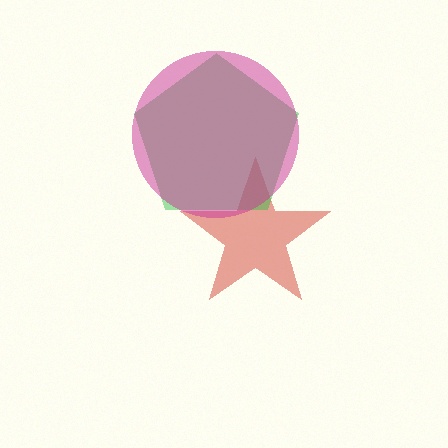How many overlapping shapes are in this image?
There are 3 overlapping shapes in the image.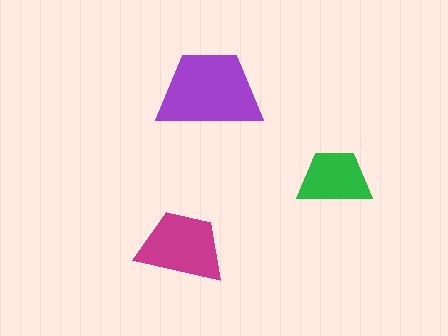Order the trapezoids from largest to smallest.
the purple one, the magenta one, the green one.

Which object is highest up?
The purple trapezoid is topmost.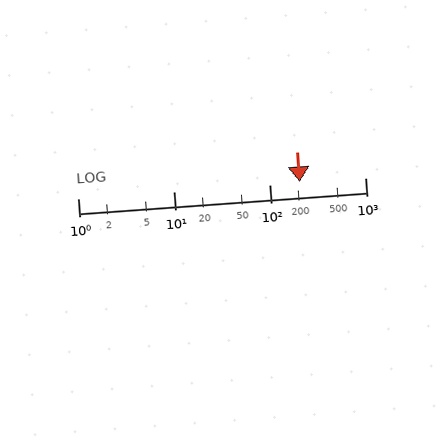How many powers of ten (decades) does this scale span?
The scale spans 3 decades, from 1 to 1000.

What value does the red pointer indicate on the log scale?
The pointer indicates approximately 210.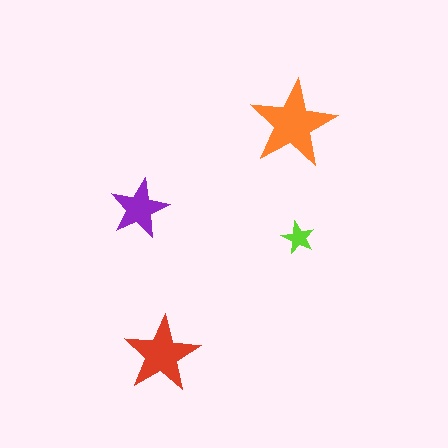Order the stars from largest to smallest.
the orange one, the red one, the purple one, the lime one.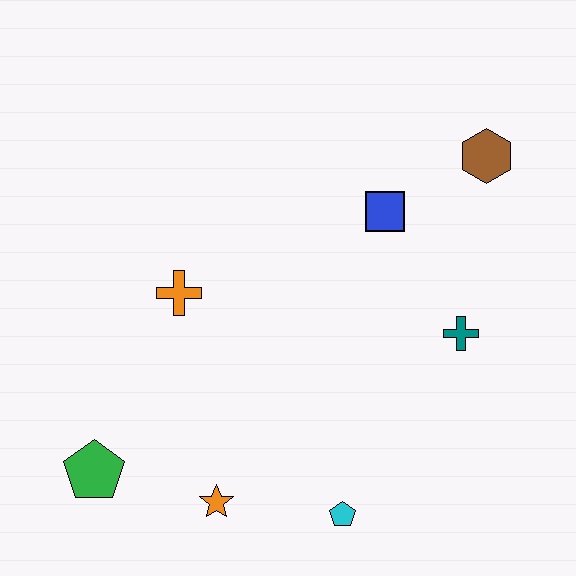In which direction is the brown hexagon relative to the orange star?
The brown hexagon is above the orange star.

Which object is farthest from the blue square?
The green pentagon is farthest from the blue square.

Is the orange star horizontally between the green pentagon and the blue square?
Yes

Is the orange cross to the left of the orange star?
Yes